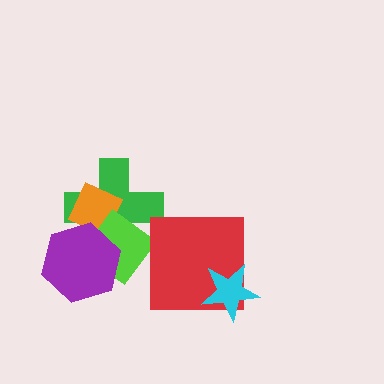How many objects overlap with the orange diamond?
3 objects overlap with the orange diamond.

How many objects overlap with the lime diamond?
3 objects overlap with the lime diamond.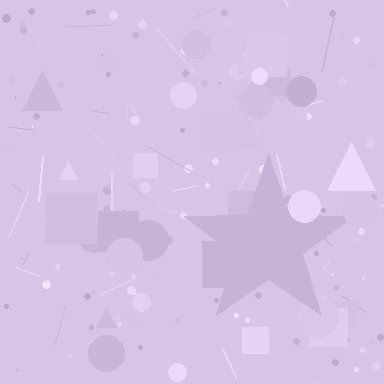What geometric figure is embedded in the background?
A star is embedded in the background.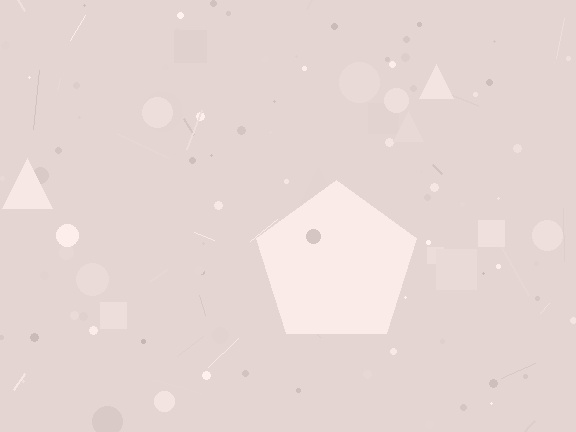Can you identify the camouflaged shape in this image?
The camouflaged shape is a pentagon.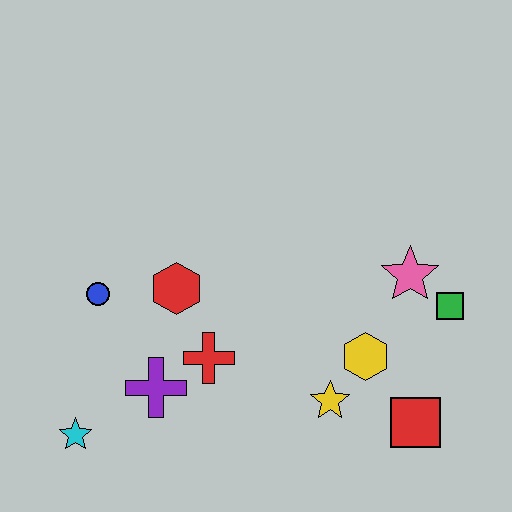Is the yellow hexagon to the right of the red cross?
Yes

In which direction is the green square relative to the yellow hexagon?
The green square is to the right of the yellow hexagon.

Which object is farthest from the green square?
The cyan star is farthest from the green square.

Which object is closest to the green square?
The pink star is closest to the green square.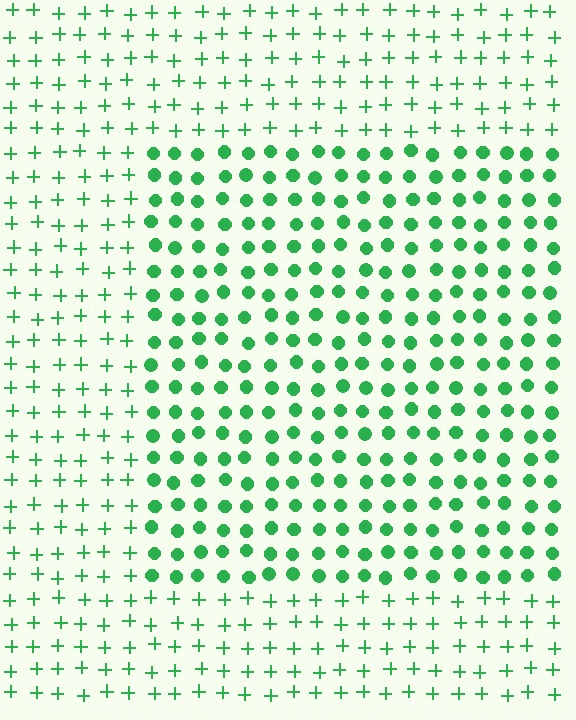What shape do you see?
I see a rectangle.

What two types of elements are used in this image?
The image uses circles inside the rectangle region and plus signs outside it.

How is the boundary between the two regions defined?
The boundary is defined by a change in element shape: circles inside vs. plus signs outside. All elements share the same color and spacing.